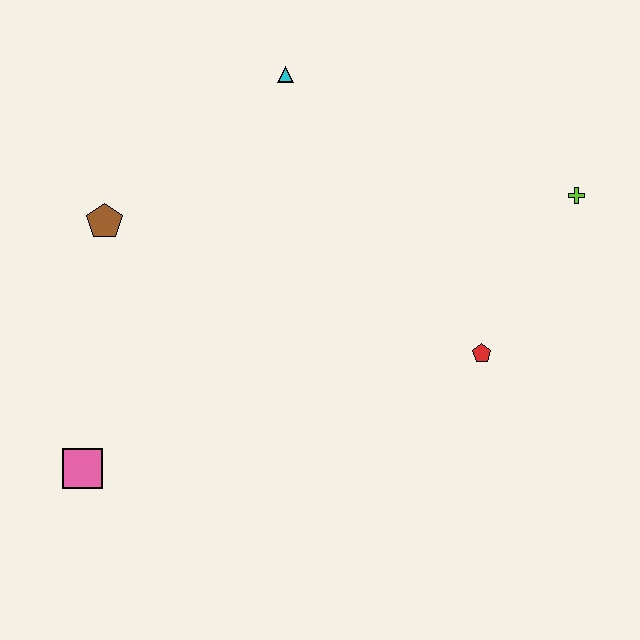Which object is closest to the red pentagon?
The lime cross is closest to the red pentagon.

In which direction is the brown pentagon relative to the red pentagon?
The brown pentagon is to the left of the red pentagon.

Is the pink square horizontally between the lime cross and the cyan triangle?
No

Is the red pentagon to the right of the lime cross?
No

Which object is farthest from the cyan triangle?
The pink square is farthest from the cyan triangle.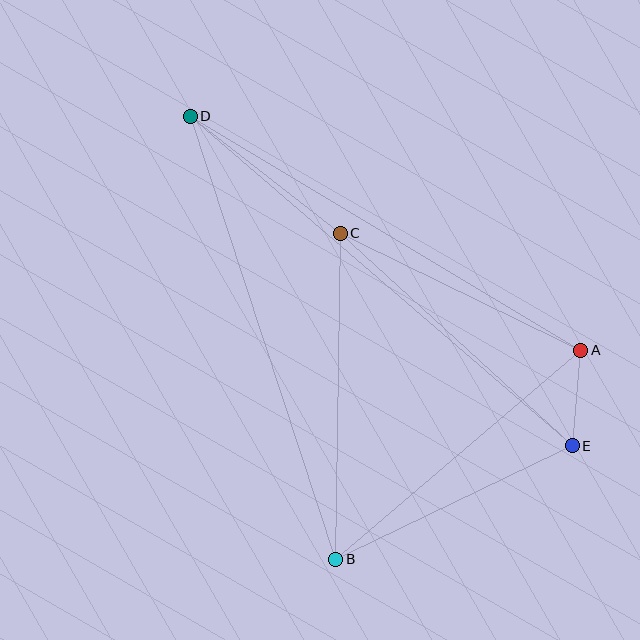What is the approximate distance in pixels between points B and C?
The distance between B and C is approximately 326 pixels.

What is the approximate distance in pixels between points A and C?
The distance between A and C is approximately 267 pixels.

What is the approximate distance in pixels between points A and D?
The distance between A and D is approximately 455 pixels.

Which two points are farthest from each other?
Points D and E are farthest from each other.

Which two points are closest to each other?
Points A and E are closest to each other.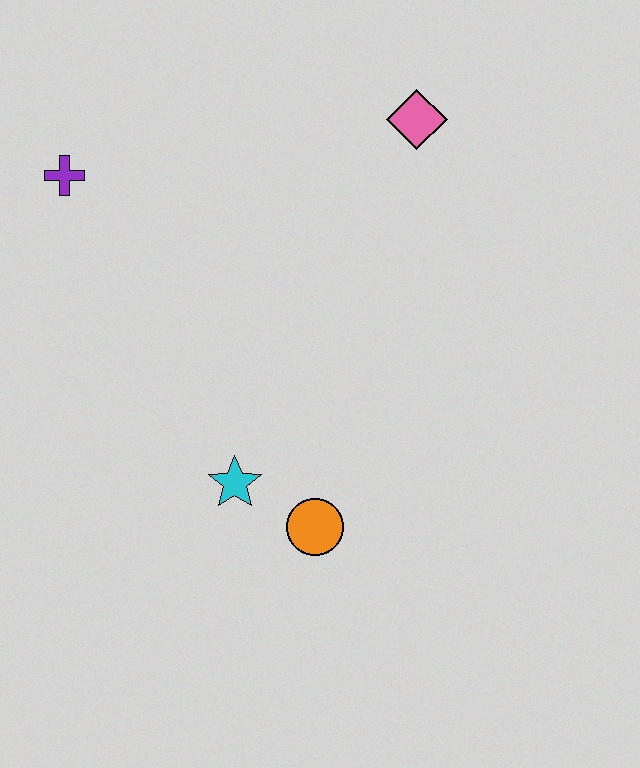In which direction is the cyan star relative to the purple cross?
The cyan star is below the purple cross.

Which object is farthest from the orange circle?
The purple cross is farthest from the orange circle.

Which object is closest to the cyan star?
The orange circle is closest to the cyan star.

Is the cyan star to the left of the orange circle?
Yes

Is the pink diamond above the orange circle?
Yes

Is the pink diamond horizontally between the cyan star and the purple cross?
No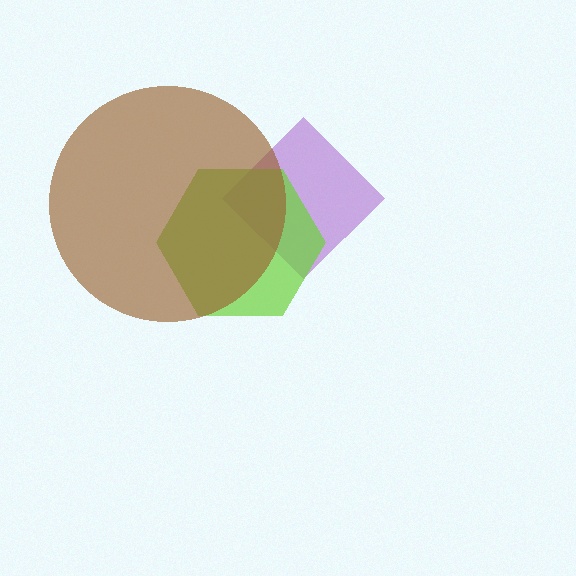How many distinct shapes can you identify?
There are 3 distinct shapes: a purple diamond, a lime hexagon, a brown circle.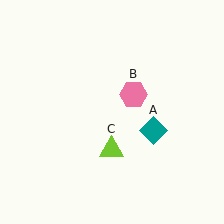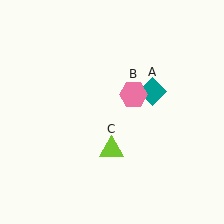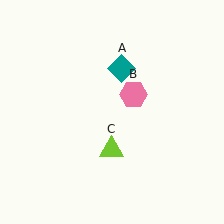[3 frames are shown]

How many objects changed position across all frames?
1 object changed position: teal diamond (object A).